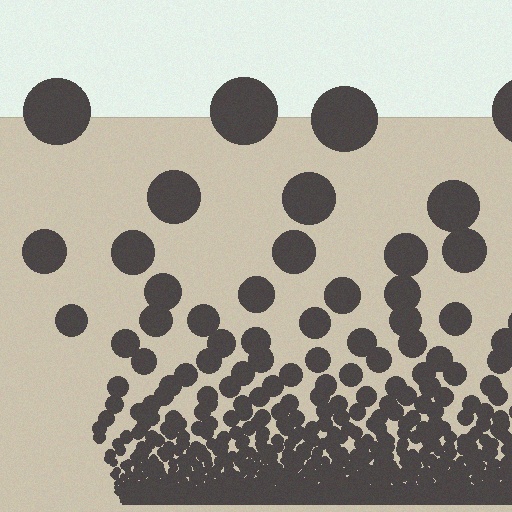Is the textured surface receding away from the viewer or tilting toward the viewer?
The surface appears to tilt toward the viewer. Texture elements get larger and sparser toward the top.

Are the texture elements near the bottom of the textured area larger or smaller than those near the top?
Smaller. The gradient is inverted — elements near the bottom are smaller and denser.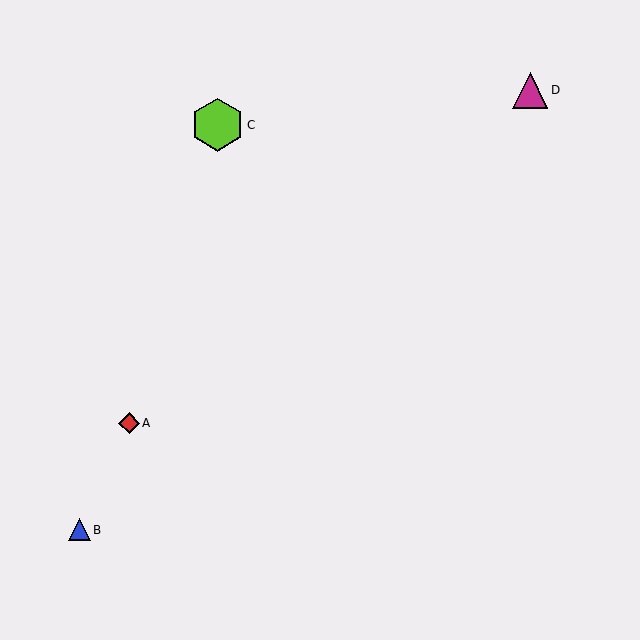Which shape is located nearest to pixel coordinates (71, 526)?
The blue triangle (labeled B) at (79, 530) is nearest to that location.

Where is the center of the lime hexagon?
The center of the lime hexagon is at (217, 125).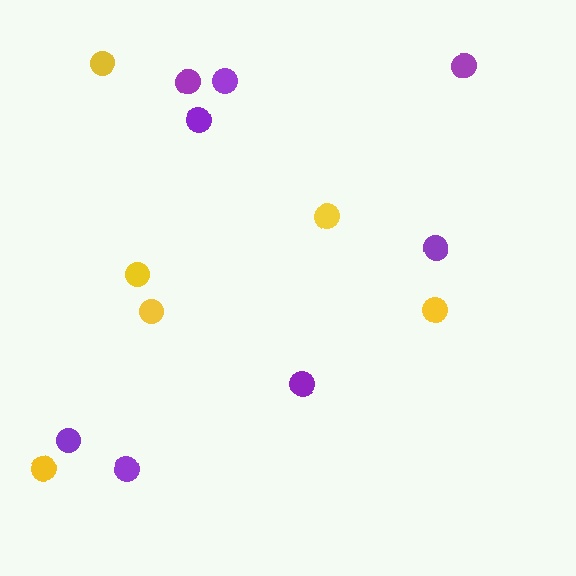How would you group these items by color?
There are 2 groups: one group of yellow circles (6) and one group of purple circles (8).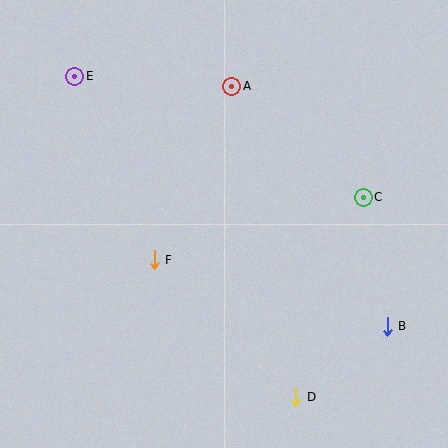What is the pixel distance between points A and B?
The distance between A and B is 286 pixels.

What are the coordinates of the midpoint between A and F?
The midpoint between A and F is at (193, 173).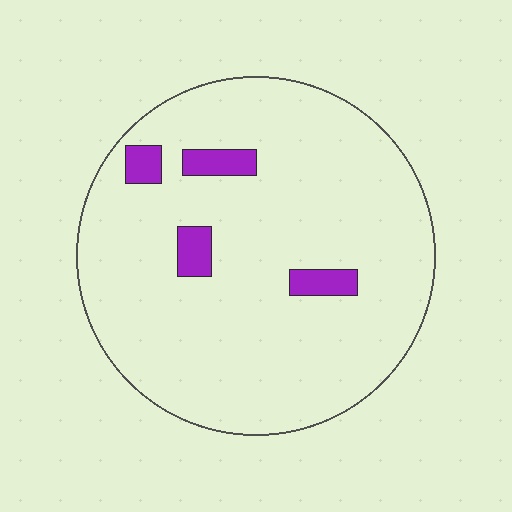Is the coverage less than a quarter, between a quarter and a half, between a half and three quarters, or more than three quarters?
Less than a quarter.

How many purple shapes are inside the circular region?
4.